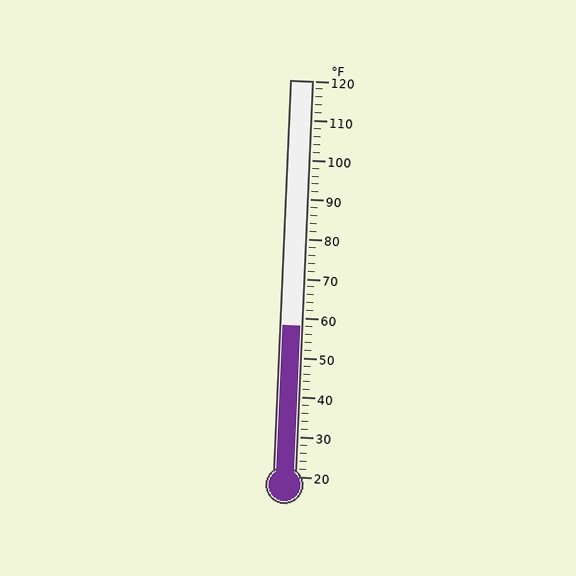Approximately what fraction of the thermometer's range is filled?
The thermometer is filled to approximately 40% of its range.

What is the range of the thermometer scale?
The thermometer scale ranges from 20°F to 120°F.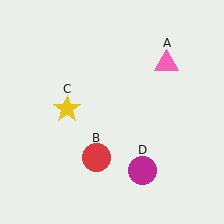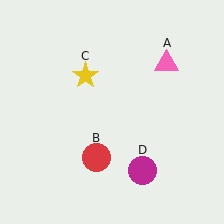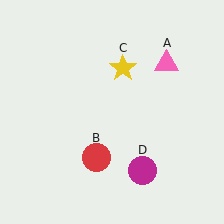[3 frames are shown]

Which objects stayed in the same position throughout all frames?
Pink triangle (object A) and red circle (object B) and magenta circle (object D) remained stationary.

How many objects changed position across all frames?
1 object changed position: yellow star (object C).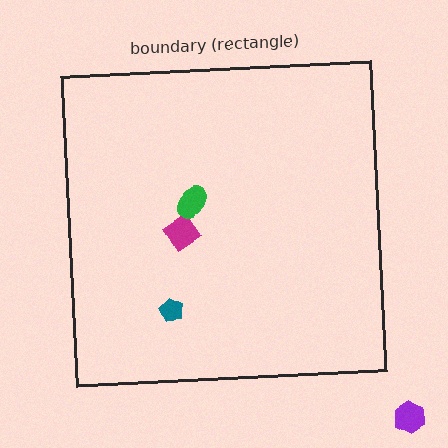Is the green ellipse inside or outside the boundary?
Inside.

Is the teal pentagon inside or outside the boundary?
Inside.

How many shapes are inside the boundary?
3 inside, 1 outside.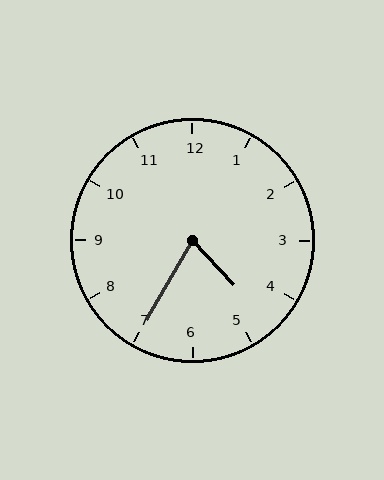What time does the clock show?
4:35.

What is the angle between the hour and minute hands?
Approximately 72 degrees.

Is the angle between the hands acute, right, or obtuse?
It is acute.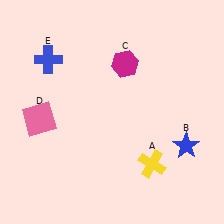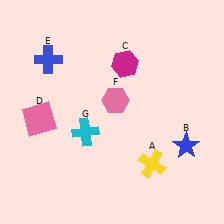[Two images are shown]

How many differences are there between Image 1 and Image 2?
There are 2 differences between the two images.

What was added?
A pink hexagon (F), a cyan cross (G) were added in Image 2.